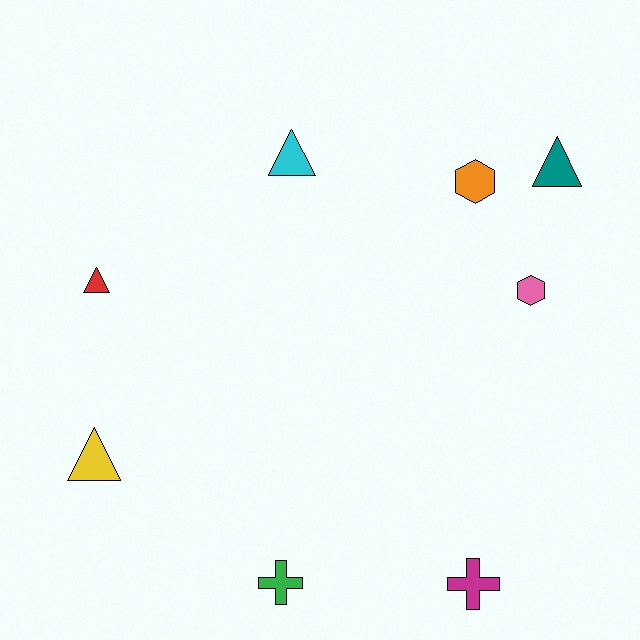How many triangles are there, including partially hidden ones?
There are 4 triangles.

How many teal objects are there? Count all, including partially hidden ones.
There is 1 teal object.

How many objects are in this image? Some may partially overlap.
There are 8 objects.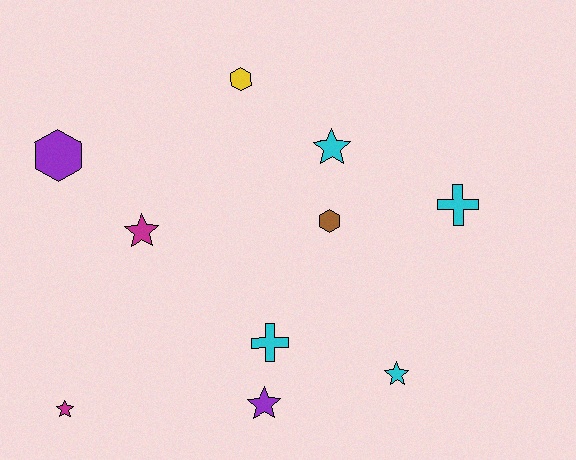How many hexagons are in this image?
There are 3 hexagons.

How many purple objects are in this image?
There are 2 purple objects.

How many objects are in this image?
There are 10 objects.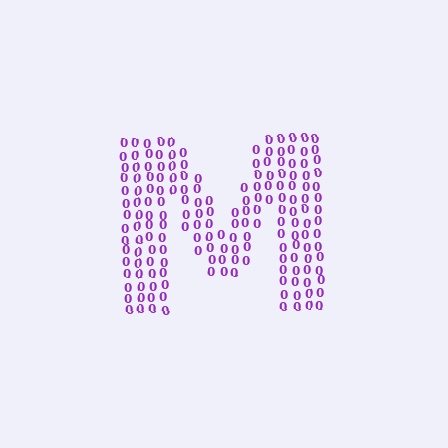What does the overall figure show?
The overall figure shows the letter M.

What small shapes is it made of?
It is made of small digit 0's.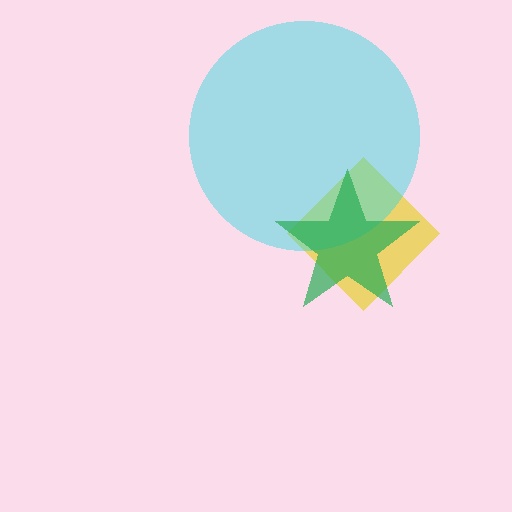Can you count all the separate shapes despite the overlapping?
Yes, there are 3 separate shapes.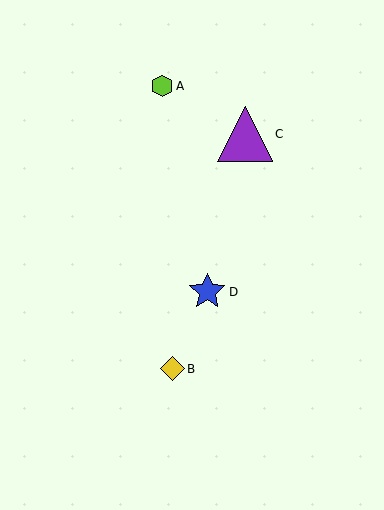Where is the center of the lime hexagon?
The center of the lime hexagon is at (162, 86).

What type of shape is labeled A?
Shape A is a lime hexagon.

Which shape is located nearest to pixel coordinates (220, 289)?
The blue star (labeled D) at (207, 292) is nearest to that location.